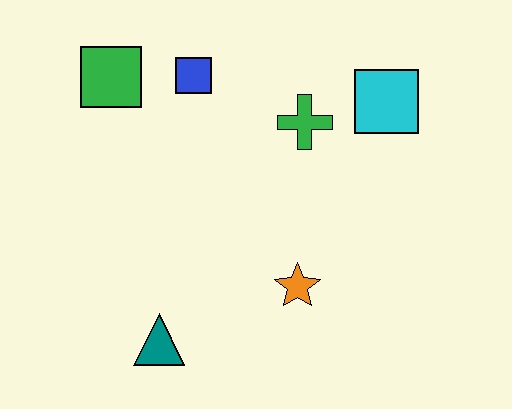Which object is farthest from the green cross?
The teal triangle is farthest from the green cross.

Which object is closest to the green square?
The blue square is closest to the green square.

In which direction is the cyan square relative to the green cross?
The cyan square is to the right of the green cross.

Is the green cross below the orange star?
No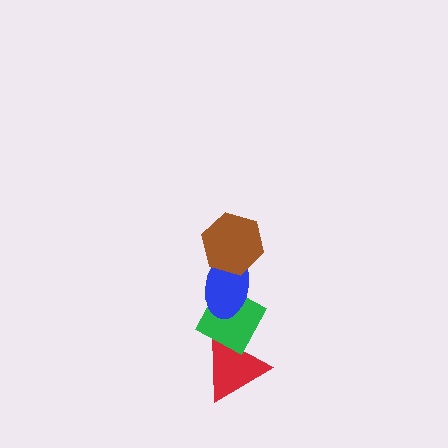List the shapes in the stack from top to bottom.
From top to bottom: the brown hexagon, the blue ellipse, the green diamond, the red triangle.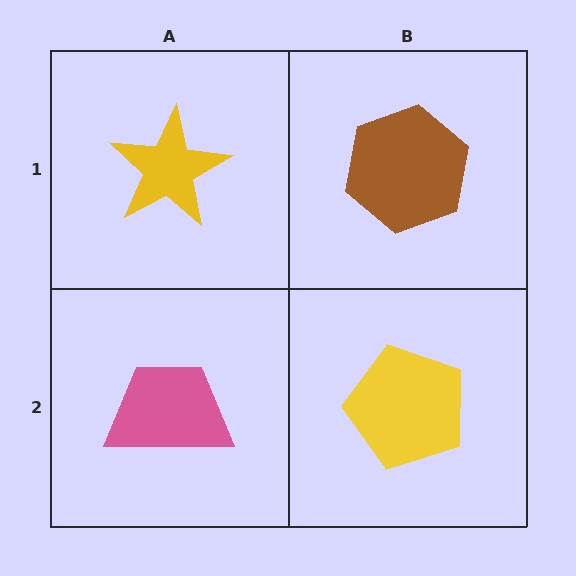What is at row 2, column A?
A pink trapezoid.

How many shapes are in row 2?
2 shapes.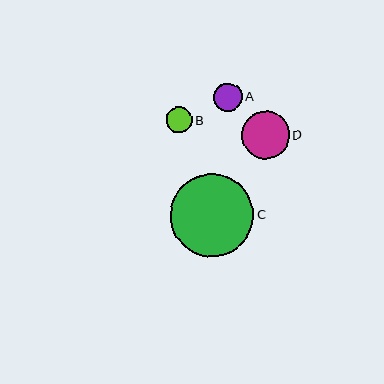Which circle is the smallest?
Circle B is the smallest with a size of approximately 26 pixels.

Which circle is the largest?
Circle C is the largest with a size of approximately 83 pixels.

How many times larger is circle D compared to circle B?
Circle D is approximately 1.9 times the size of circle B.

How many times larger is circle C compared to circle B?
Circle C is approximately 3.3 times the size of circle B.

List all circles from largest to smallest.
From largest to smallest: C, D, A, B.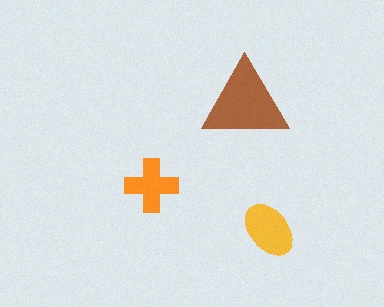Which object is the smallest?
The orange cross.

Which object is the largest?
The brown triangle.